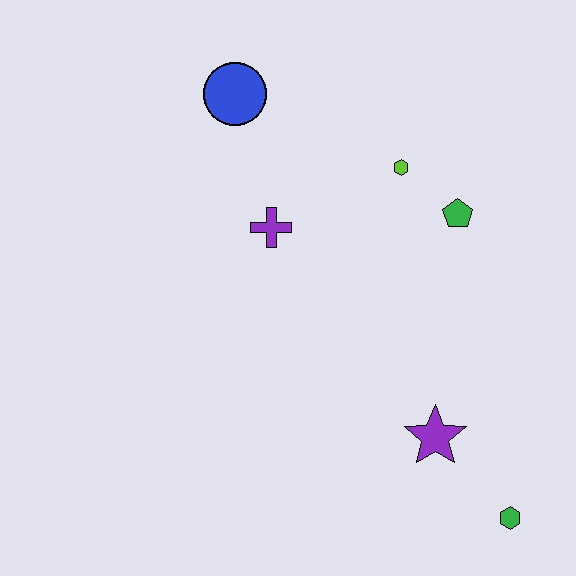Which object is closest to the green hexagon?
The purple star is closest to the green hexagon.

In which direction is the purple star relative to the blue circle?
The purple star is below the blue circle.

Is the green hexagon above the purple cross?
No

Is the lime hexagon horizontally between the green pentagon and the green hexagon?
No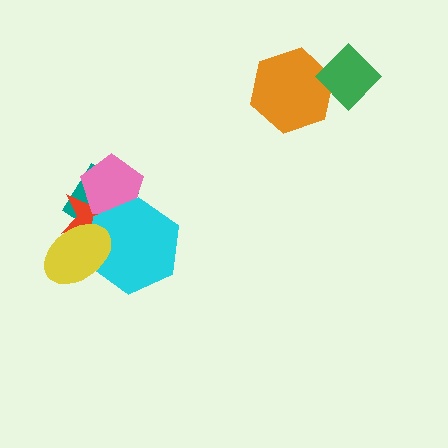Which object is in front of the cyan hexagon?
The yellow ellipse is in front of the cyan hexagon.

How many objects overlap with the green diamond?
1 object overlaps with the green diamond.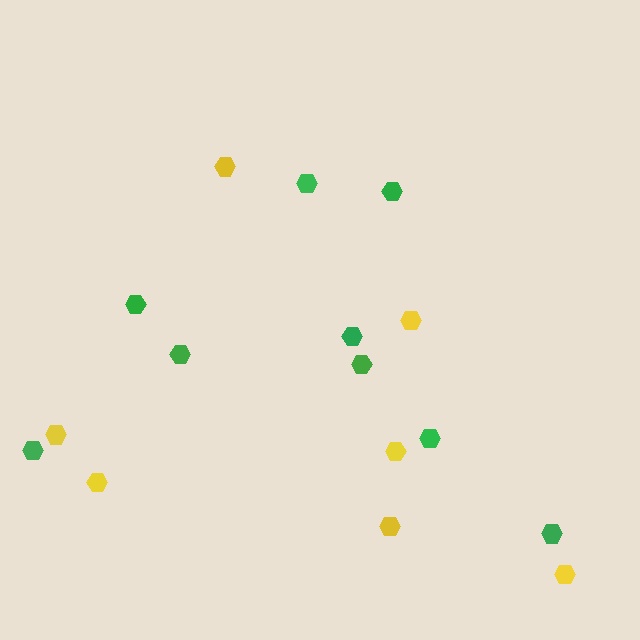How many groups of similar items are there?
There are 2 groups: one group of green hexagons (9) and one group of yellow hexagons (7).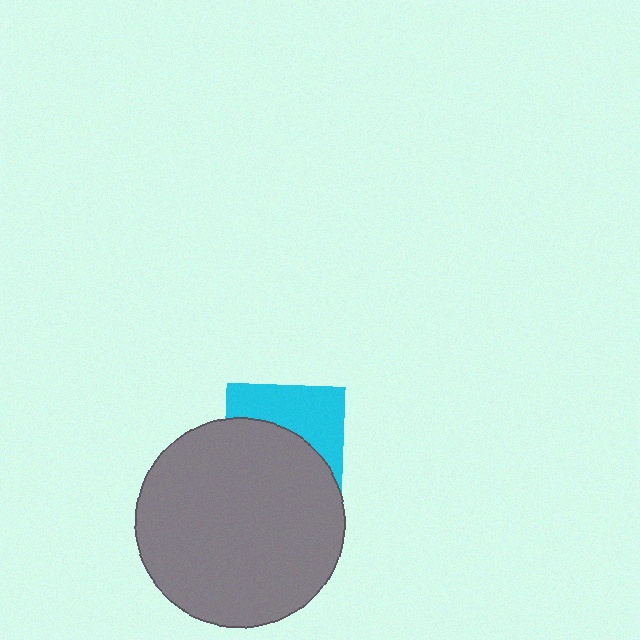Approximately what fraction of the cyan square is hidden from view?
Roughly 58% of the cyan square is hidden behind the gray circle.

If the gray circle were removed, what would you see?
You would see the complete cyan square.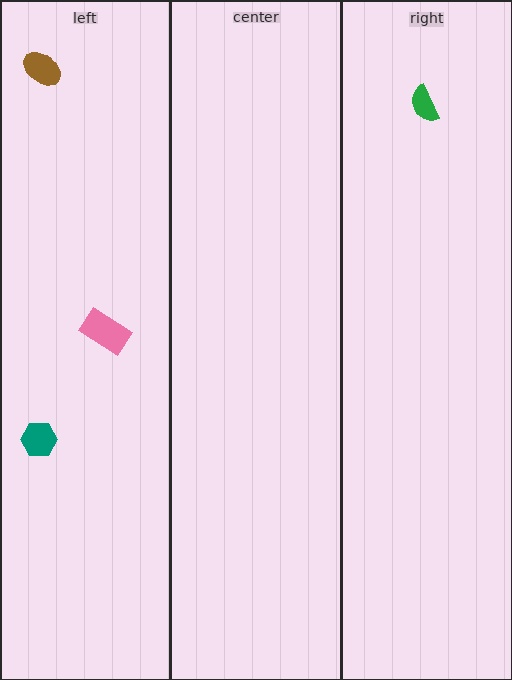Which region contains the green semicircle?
The right region.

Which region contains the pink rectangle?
The left region.